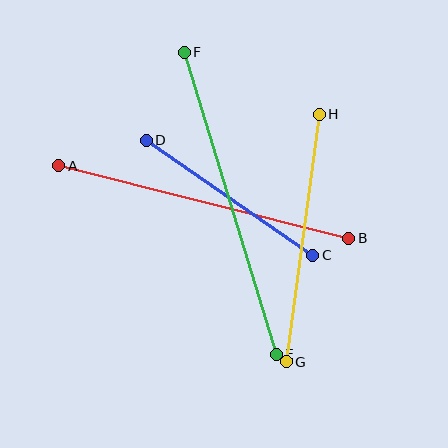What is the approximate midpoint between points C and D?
The midpoint is at approximately (229, 198) pixels.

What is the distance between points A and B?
The distance is approximately 299 pixels.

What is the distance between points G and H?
The distance is approximately 250 pixels.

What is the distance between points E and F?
The distance is approximately 316 pixels.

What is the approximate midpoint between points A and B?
The midpoint is at approximately (204, 202) pixels.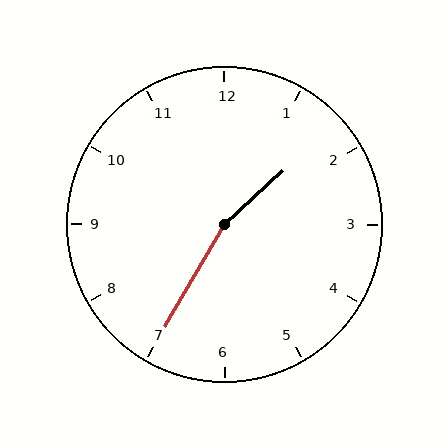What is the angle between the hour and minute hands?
Approximately 162 degrees.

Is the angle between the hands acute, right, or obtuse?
It is obtuse.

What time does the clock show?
1:35.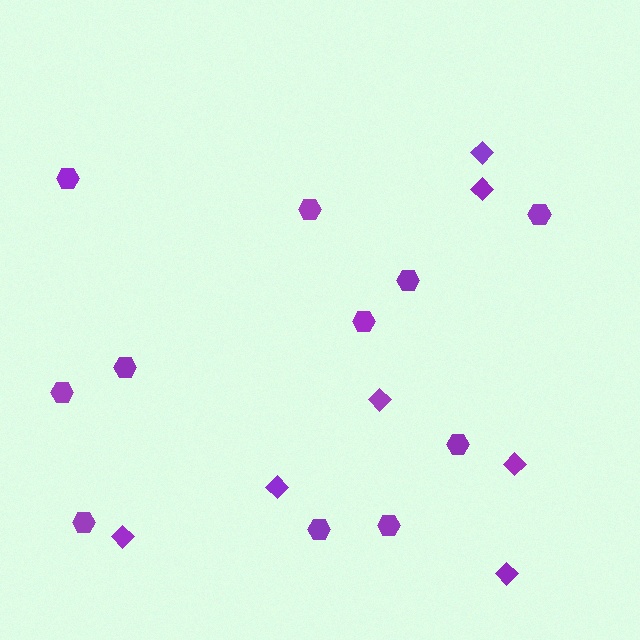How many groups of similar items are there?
There are 2 groups: one group of diamonds (7) and one group of hexagons (11).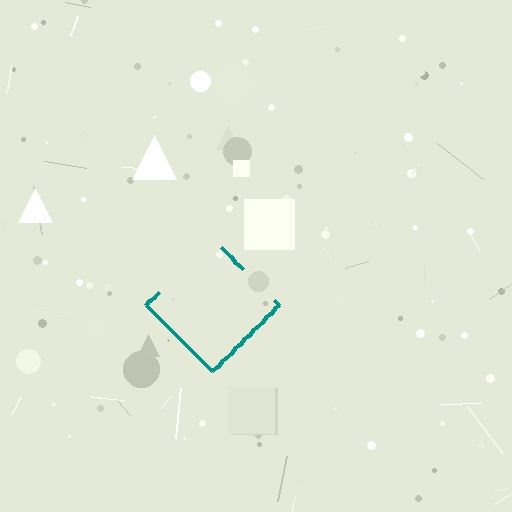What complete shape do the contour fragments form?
The contour fragments form a diamond.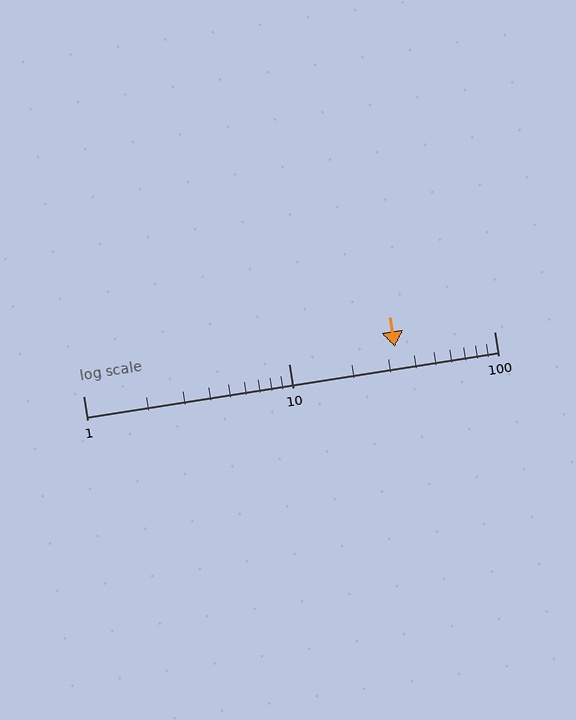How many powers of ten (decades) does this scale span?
The scale spans 2 decades, from 1 to 100.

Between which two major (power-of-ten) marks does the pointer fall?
The pointer is between 10 and 100.